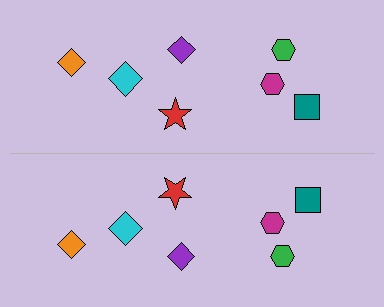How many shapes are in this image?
There are 14 shapes in this image.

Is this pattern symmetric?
Yes, this pattern has bilateral (reflection) symmetry.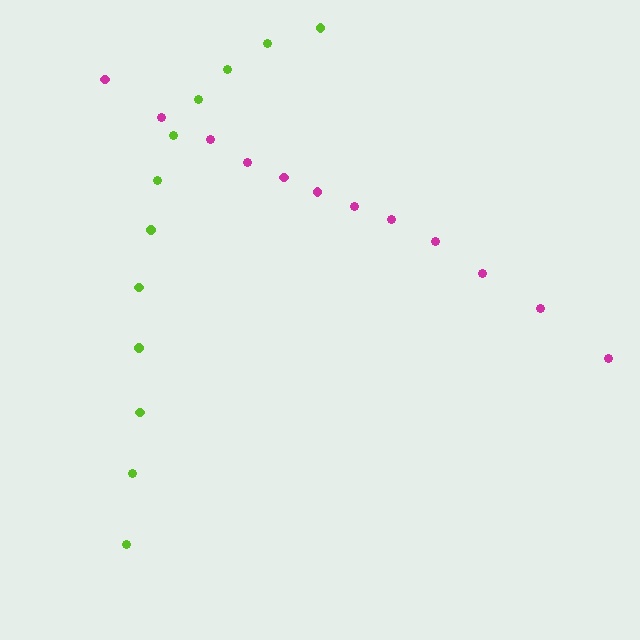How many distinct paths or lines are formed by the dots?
There are 2 distinct paths.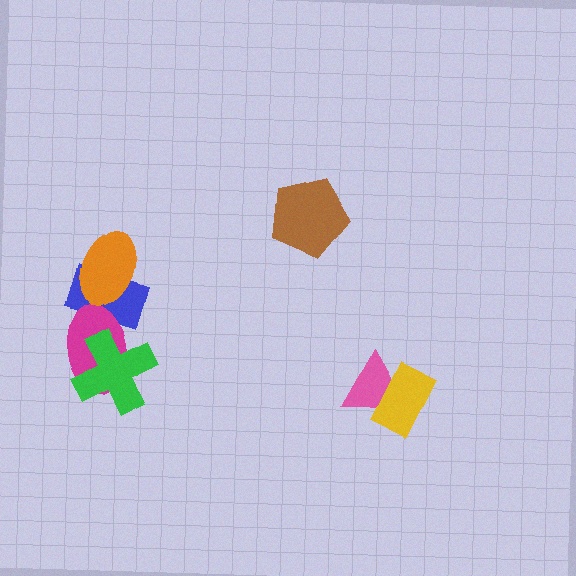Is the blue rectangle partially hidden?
Yes, it is partially covered by another shape.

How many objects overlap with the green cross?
1 object overlaps with the green cross.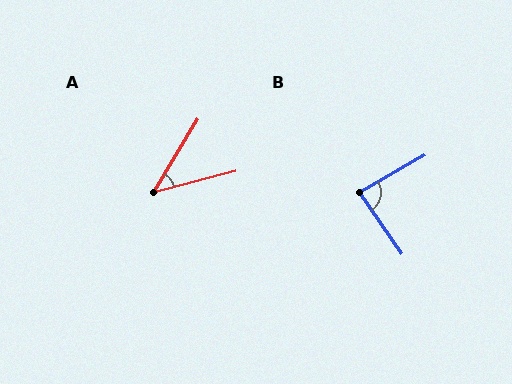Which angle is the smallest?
A, at approximately 44 degrees.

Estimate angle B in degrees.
Approximately 85 degrees.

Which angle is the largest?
B, at approximately 85 degrees.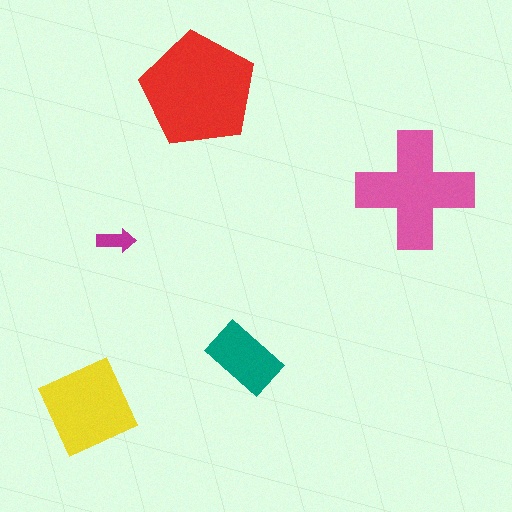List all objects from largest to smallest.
The red pentagon, the pink cross, the yellow square, the teal rectangle, the magenta arrow.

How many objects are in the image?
There are 5 objects in the image.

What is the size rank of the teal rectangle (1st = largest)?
4th.